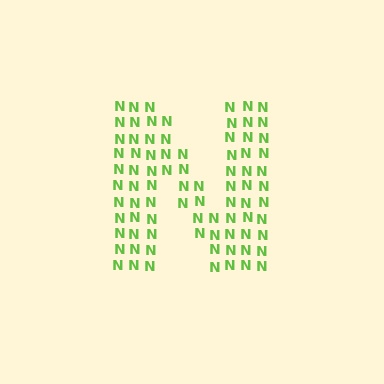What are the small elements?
The small elements are letter N's.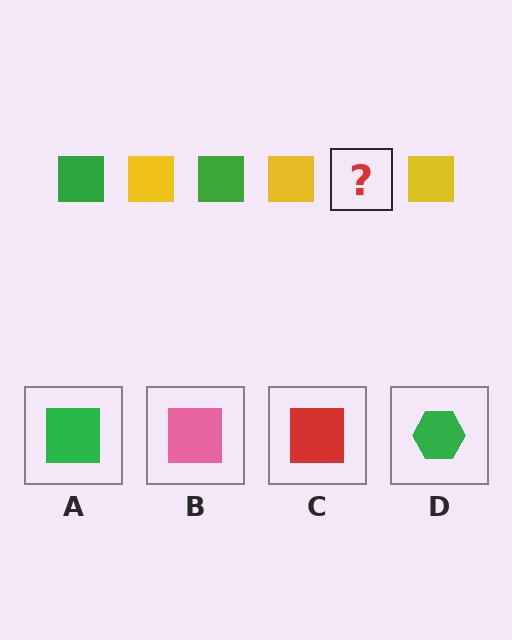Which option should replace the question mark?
Option A.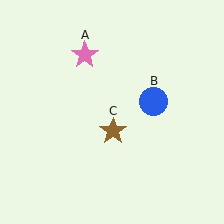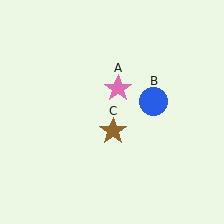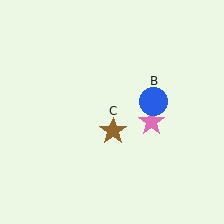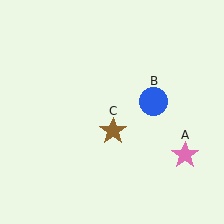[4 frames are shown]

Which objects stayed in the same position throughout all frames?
Blue circle (object B) and brown star (object C) remained stationary.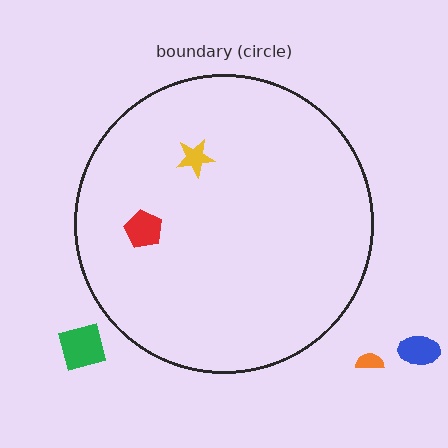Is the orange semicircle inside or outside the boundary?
Outside.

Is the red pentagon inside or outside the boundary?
Inside.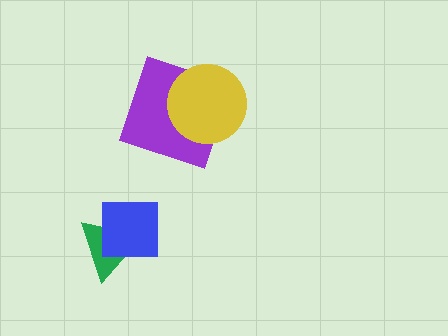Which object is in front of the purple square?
The yellow circle is in front of the purple square.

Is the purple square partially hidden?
Yes, it is partially covered by another shape.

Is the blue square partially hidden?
No, no other shape covers it.